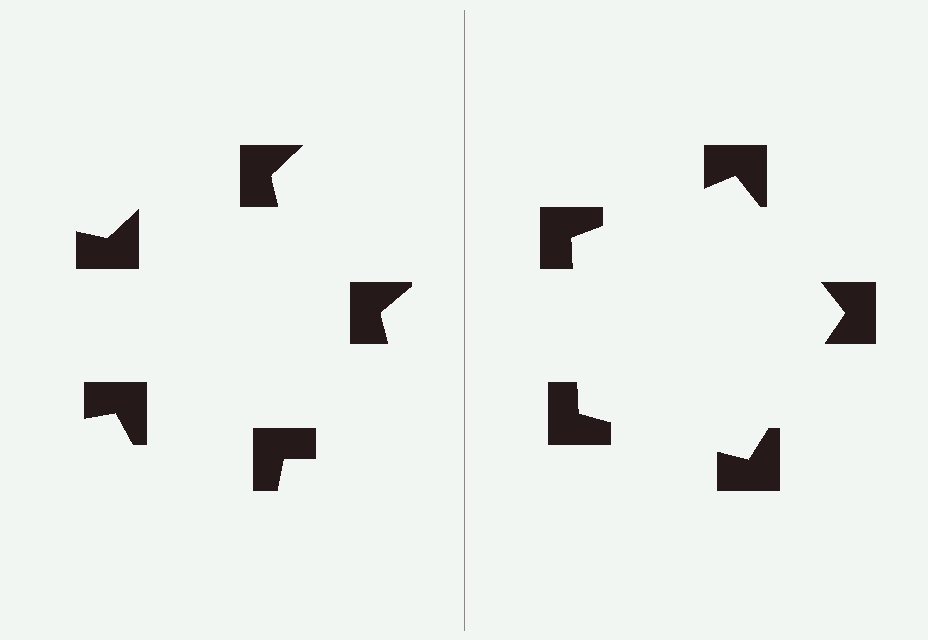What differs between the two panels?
The notched squares are positioned identically on both sides; only the wedge orientations differ. On the right they align to a pentagon; on the left they are misaligned.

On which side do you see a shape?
An illusory pentagon appears on the right side. On the left side the wedge cuts are rotated, so no coherent shape forms.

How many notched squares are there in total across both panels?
10 — 5 on each side.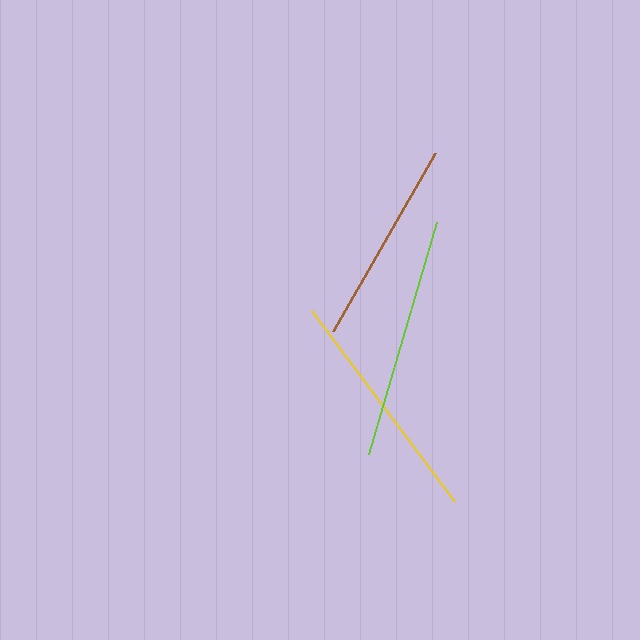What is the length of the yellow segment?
The yellow segment is approximately 238 pixels long.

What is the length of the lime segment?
The lime segment is approximately 242 pixels long.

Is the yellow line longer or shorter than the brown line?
The yellow line is longer than the brown line.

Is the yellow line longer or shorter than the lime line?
The lime line is longer than the yellow line.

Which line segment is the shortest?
The brown line is the shortest at approximately 205 pixels.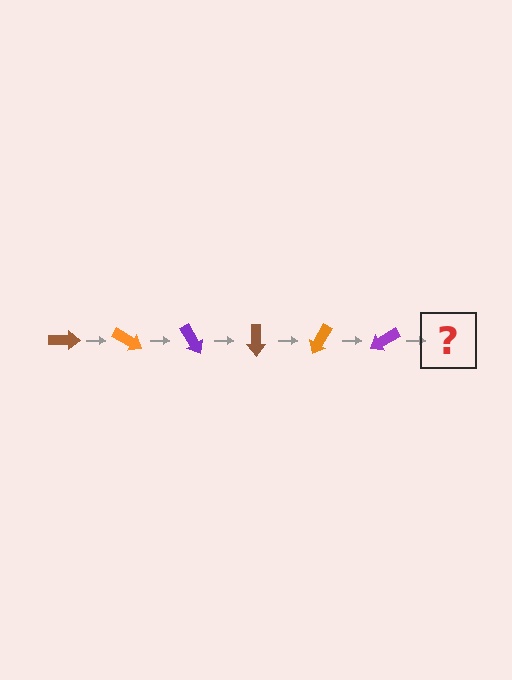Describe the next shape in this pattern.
It should be a brown arrow, rotated 180 degrees from the start.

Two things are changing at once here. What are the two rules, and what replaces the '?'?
The two rules are that it rotates 30 degrees each step and the color cycles through brown, orange, and purple. The '?' should be a brown arrow, rotated 180 degrees from the start.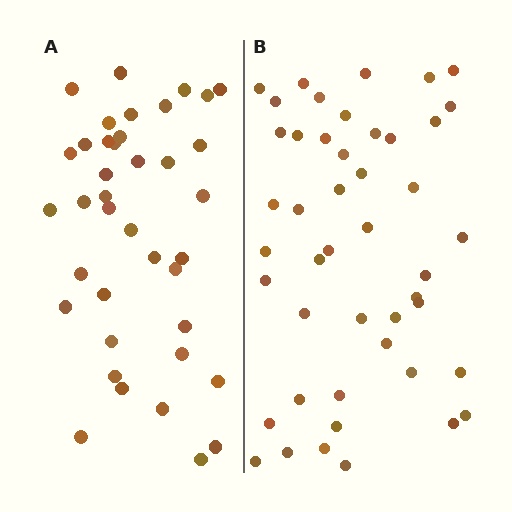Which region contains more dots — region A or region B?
Region B (the right region) has more dots.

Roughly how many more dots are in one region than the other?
Region B has roughly 8 or so more dots than region A.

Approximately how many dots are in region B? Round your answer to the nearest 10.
About 50 dots. (The exact count is 46, which rounds to 50.)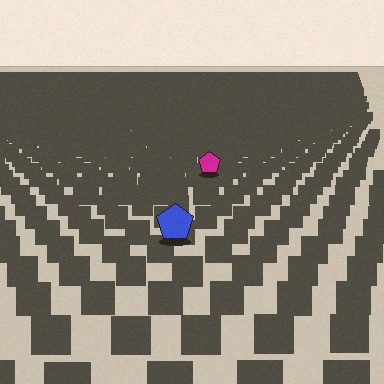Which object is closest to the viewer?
The blue pentagon is closest. The texture marks near it are larger and more spread out.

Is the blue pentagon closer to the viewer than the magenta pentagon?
Yes. The blue pentagon is closer — you can tell from the texture gradient: the ground texture is coarser near it.